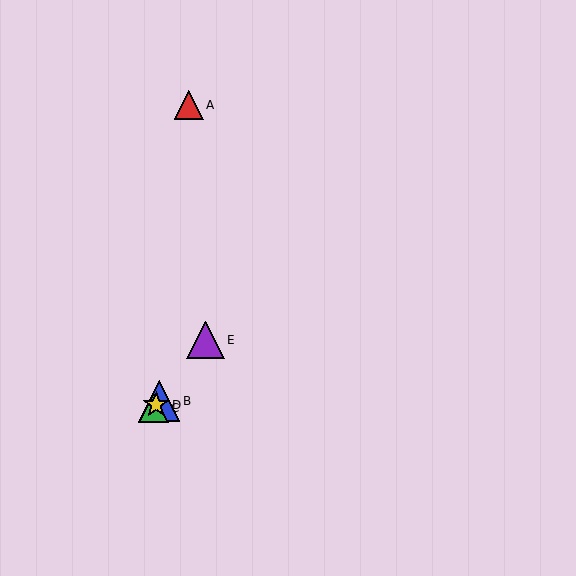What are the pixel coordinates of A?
Object A is at (189, 105).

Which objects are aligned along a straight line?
Objects B, C, D, E are aligned along a straight line.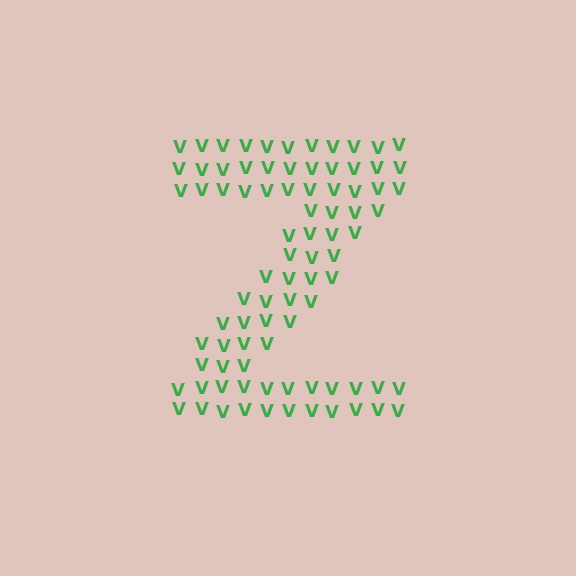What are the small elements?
The small elements are letter V's.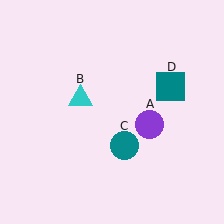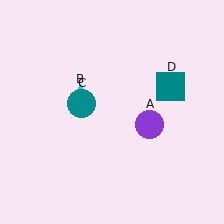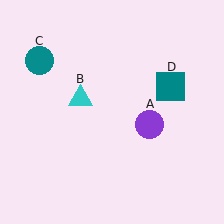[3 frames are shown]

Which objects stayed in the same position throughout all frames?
Purple circle (object A) and cyan triangle (object B) and teal square (object D) remained stationary.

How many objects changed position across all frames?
1 object changed position: teal circle (object C).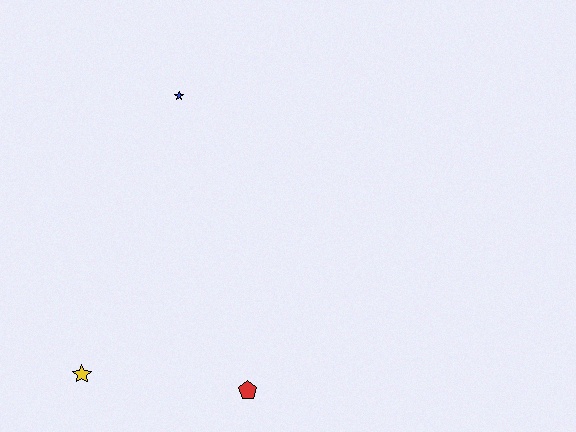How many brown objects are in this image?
There are no brown objects.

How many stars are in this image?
There are 2 stars.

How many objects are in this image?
There are 3 objects.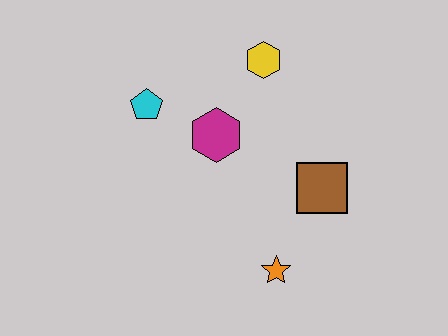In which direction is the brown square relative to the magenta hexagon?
The brown square is to the right of the magenta hexagon.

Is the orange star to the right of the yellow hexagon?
Yes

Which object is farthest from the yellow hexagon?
The orange star is farthest from the yellow hexagon.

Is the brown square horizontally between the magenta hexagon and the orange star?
No